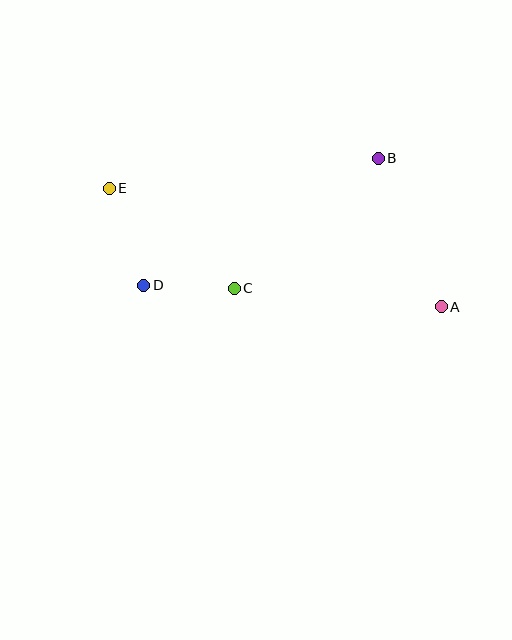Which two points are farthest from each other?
Points A and E are farthest from each other.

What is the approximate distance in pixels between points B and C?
The distance between B and C is approximately 194 pixels.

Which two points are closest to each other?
Points C and D are closest to each other.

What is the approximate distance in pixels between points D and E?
The distance between D and E is approximately 103 pixels.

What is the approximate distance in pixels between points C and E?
The distance between C and E is approximately 160 pixels.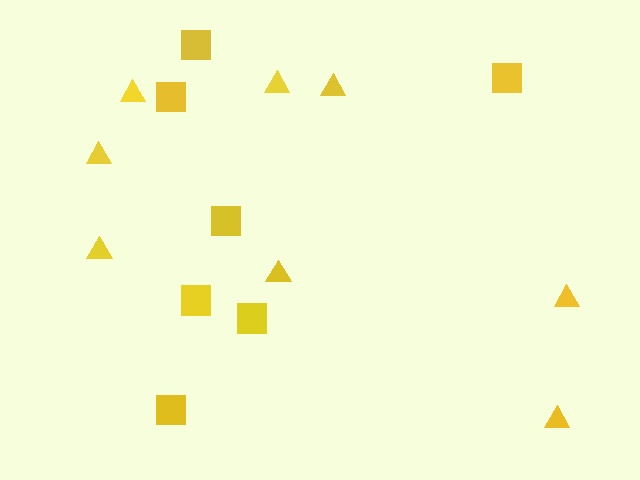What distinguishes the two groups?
There are 2 groups: one group of triangles (8) and one group of squares (7).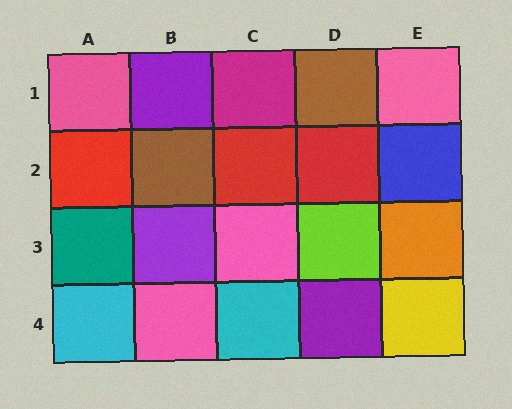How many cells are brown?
2 cells are brown.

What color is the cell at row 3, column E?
Orange.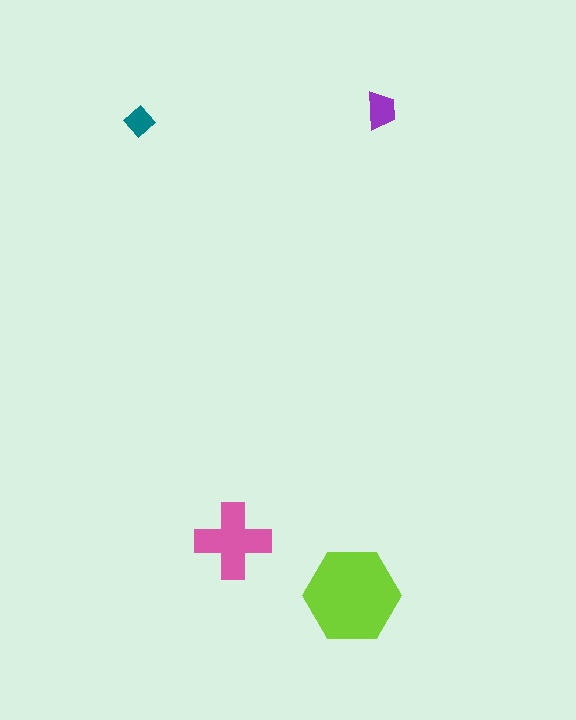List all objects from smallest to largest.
The teal diamond, the purple trapezoid, the pink cross, the lime hexagon.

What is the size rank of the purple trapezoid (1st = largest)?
3rd.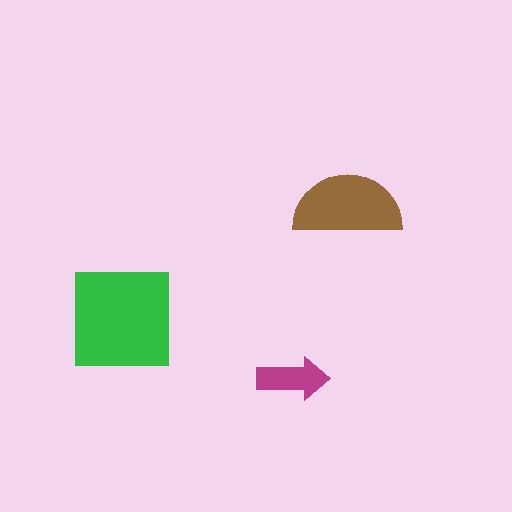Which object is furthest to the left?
The green square is leftmost.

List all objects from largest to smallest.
The green square, the brown semicircle, the magenta arrow.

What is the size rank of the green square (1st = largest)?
1st.